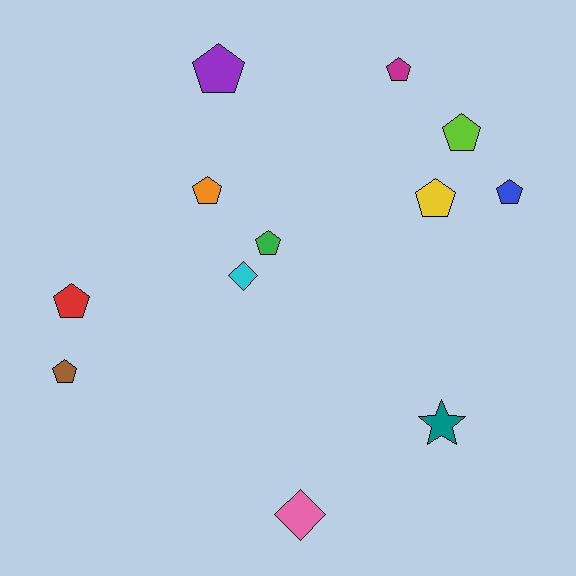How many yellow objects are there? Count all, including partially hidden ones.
There is 1 yellow object.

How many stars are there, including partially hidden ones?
There is 1 star.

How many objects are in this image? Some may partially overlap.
There are 12 objects.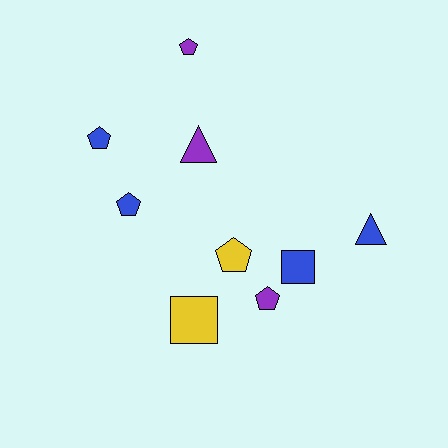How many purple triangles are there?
There is 1 purple triangle.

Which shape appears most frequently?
Pentagon, with 5 objects.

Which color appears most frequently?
Blue, with 4 objects.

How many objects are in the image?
There are 9 objects.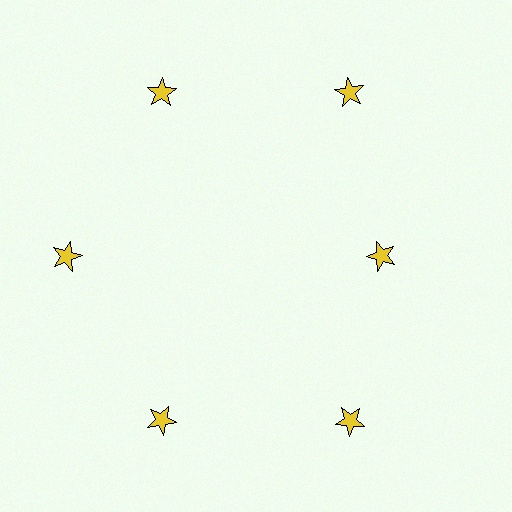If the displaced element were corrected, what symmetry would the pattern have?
It would have 6-fold rotational symmetry — the pattern would map onto itself every 60 degrees.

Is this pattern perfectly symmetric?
No. The 6 yellow stars are arranged in a ring, but one element near the 3 o'clock position is pulled inward toward the center, breaking the 6-fold rotational symmetry.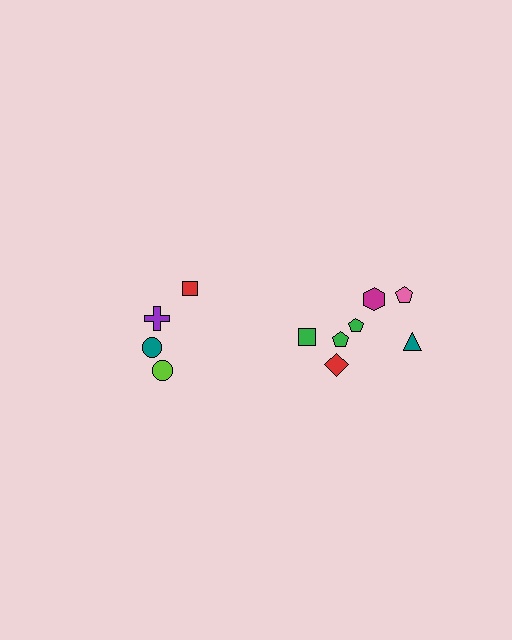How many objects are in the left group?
There are 4 objects.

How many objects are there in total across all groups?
There are 11 objects.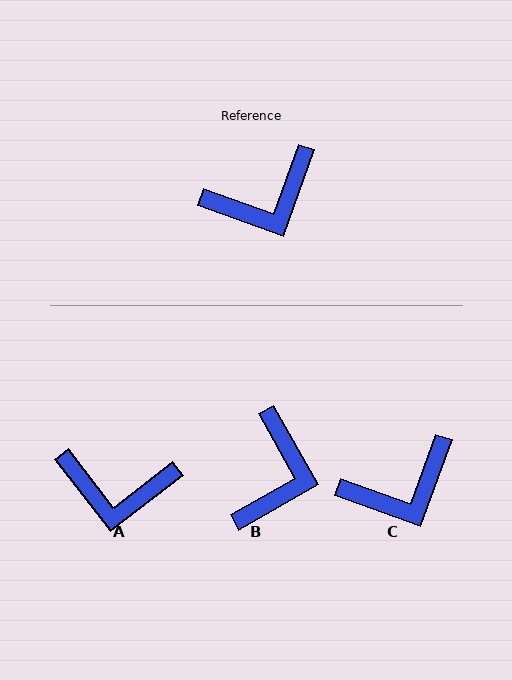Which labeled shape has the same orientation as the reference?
C.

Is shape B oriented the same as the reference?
No, it is off by about 49 degrees.